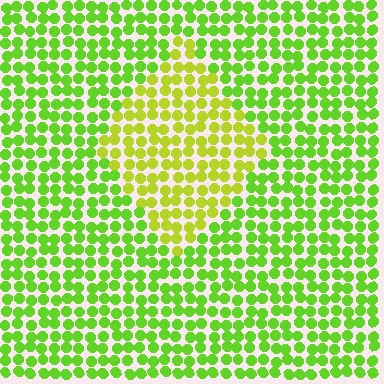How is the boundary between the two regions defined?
The boundary is defined purely by a slight shift in hue (about 29 degrees). Spacing, size, and orientation are identical on both sides.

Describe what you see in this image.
The image is filled with small lime elements in a uniform arrangement. A diamond-shaped region is visible where the elements are tinted to a slightly different hue, forming a subtle color boundary.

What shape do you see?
I see a diamond.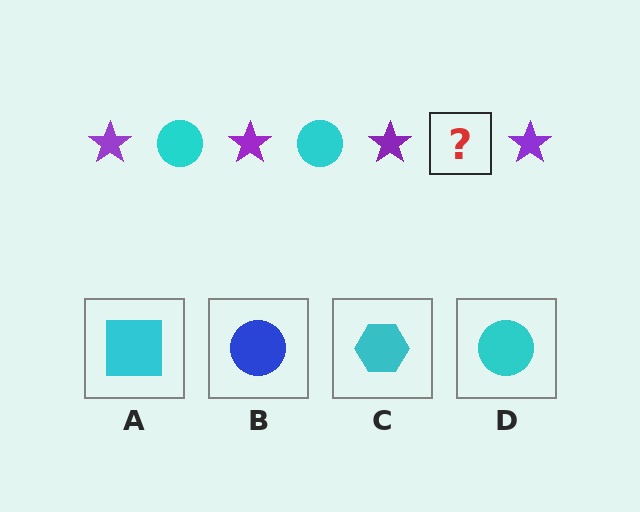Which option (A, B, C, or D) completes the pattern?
D.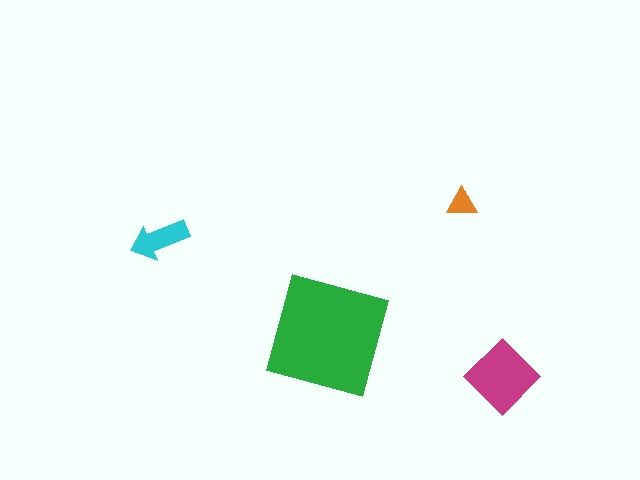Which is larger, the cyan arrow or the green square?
The green square.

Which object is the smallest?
The orange triangle.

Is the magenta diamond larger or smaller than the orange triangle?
Larger.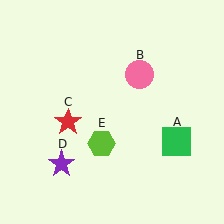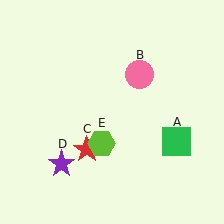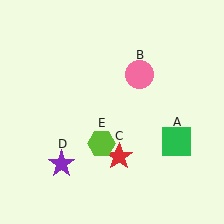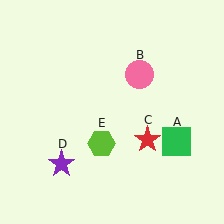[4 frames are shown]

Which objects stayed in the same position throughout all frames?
Green square (object A) and pink circle (object B) and purple star (object D) and lime hexagon (object E) remained stationary.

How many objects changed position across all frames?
1 object changed position: red star (object C).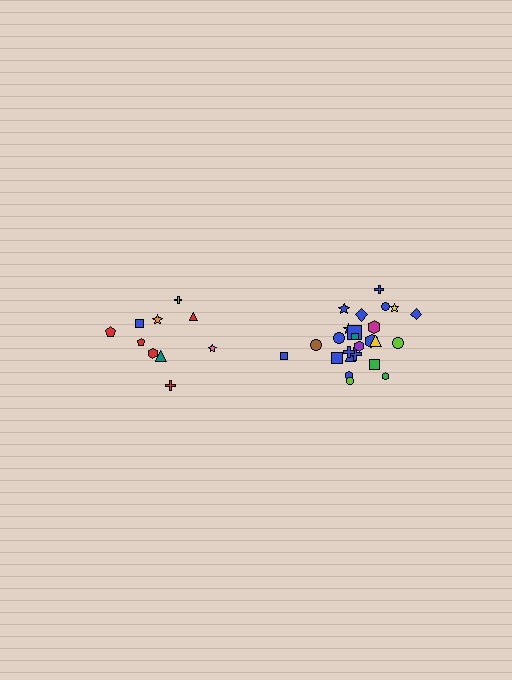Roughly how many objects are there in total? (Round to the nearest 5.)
Roughly 35 objects in total.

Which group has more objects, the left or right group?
The right group.